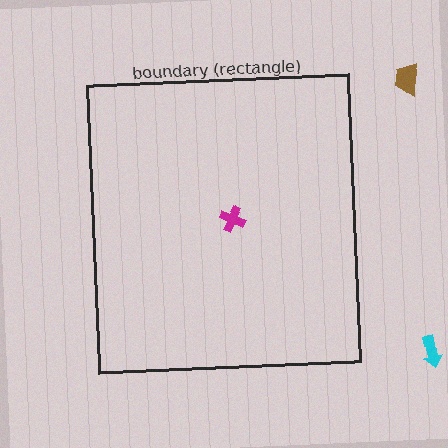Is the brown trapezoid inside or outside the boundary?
Outside.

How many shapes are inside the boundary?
1 inside, 2 outside.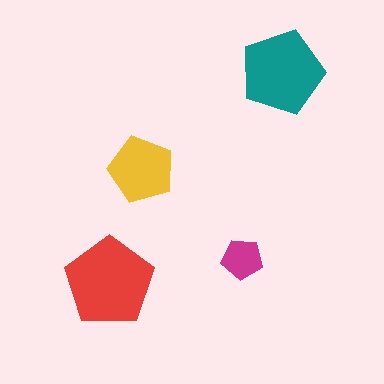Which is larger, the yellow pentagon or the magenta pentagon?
The yellow one.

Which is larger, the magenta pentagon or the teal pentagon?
The teal one.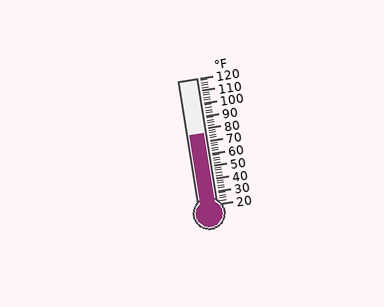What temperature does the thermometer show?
The thermometer shows approximately 76°F.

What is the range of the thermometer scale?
The thermometer scale ranges from 20°F to 120°F.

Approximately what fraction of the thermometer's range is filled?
The thermometer is filled to approximately 55% of its range.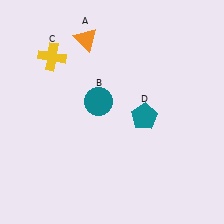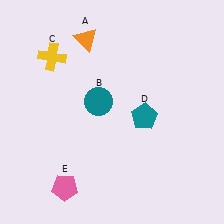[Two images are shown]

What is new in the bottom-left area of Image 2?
A pink pentagon (E) was added in the bottom-left area of Image 2.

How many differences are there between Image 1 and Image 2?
There is 1 difference between the two images.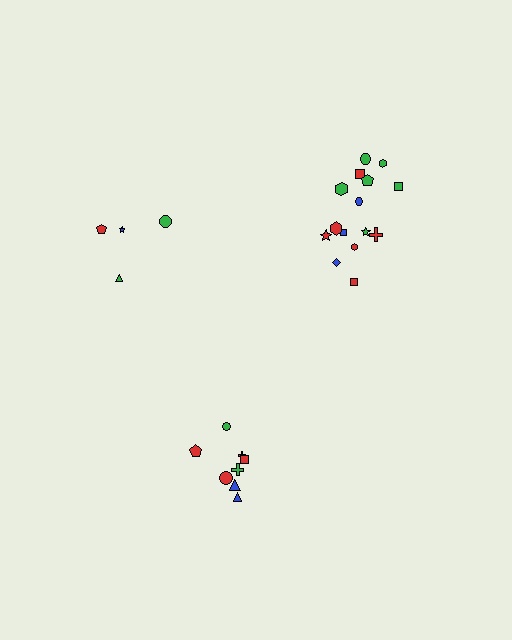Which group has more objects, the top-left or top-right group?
The top-right group.